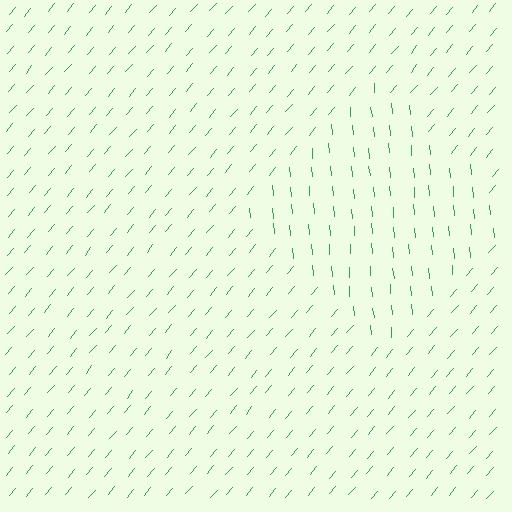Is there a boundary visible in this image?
Yes, there is a texture boundary formed by a change in line orientation.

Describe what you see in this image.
The image is filled with small green line segments. A diamond region in the image has lines oriented differently from the surrounding lines, creating a visible texture boundary.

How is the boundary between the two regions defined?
The boundary is defined purely by a change in line orientation (approximately 45 degrees difference). All lines are the same color and thickness.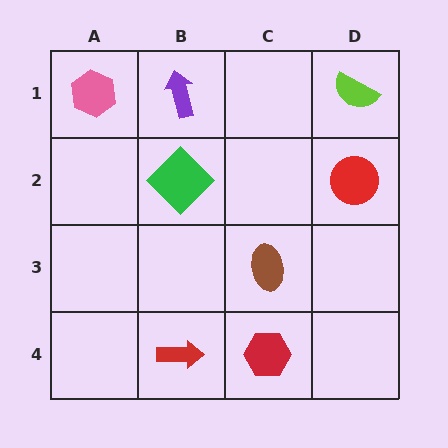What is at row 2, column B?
A green diamond.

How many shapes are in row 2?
2 shapes.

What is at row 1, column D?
A lime semicircle.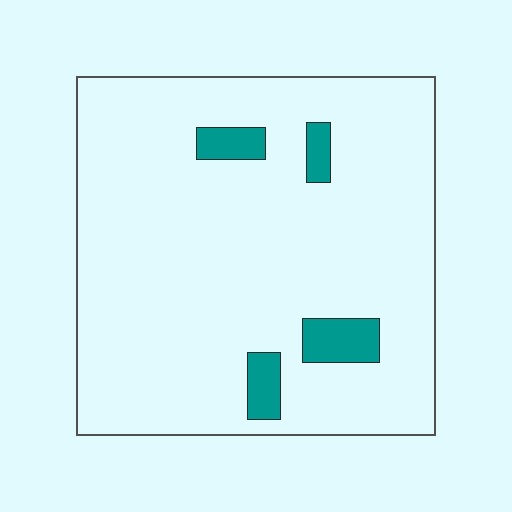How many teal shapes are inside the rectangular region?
4.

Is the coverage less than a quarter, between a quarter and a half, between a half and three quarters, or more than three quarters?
Less than a quarter.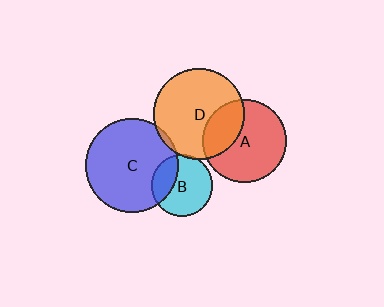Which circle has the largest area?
Circle C (blue).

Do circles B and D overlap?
Yes.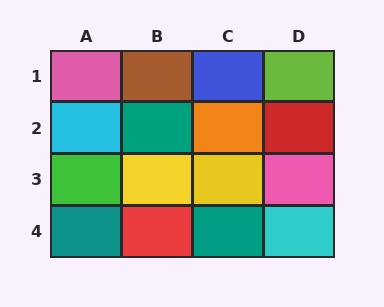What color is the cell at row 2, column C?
Orange.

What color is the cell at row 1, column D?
Lime.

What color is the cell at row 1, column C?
Blue.